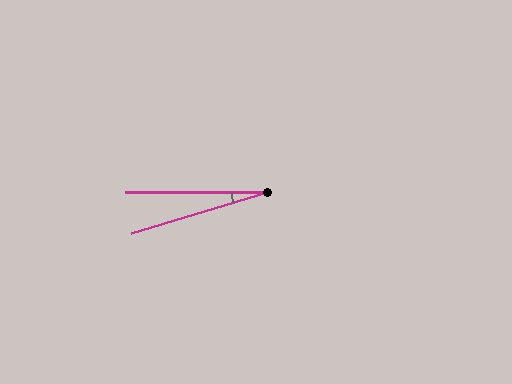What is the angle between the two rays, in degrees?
Approximately 17 degrees.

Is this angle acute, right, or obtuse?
It is acute.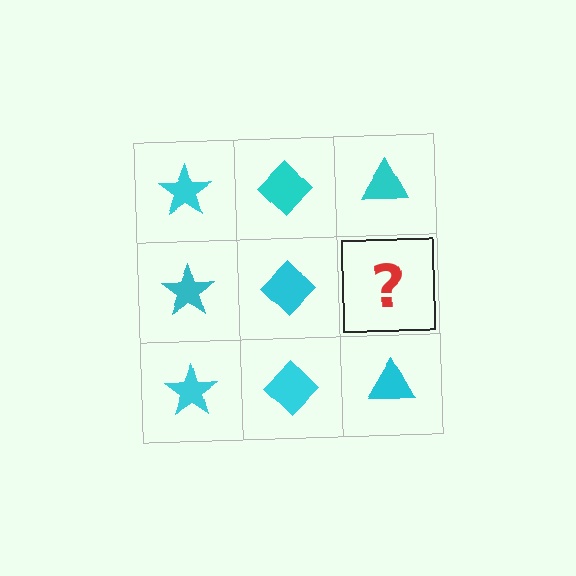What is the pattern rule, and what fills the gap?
The rule is that each column has a consistent shape. The gap should be filled with a cyan triangle.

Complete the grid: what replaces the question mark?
The question mark should be replaced with a cyan triangle.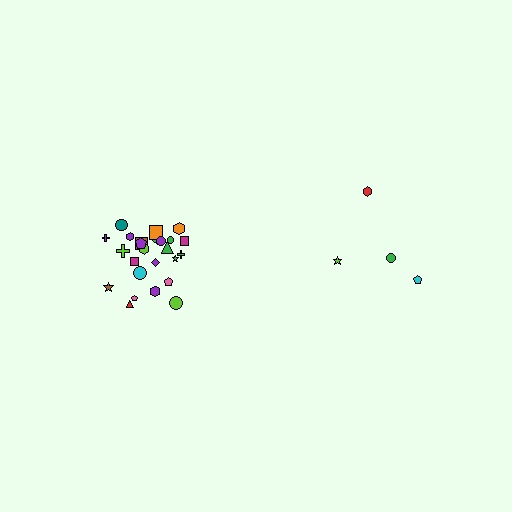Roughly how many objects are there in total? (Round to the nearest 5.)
Roughly 30 objects in total.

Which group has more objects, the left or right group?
The left group.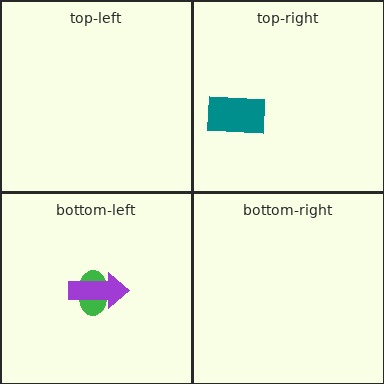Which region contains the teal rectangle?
The top-right region.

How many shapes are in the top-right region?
1.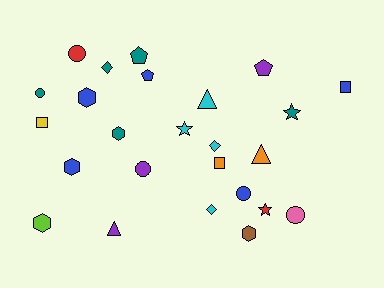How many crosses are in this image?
There are no crosses.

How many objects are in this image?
There are 25 objects.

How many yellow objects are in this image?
There is 1 yellow object.